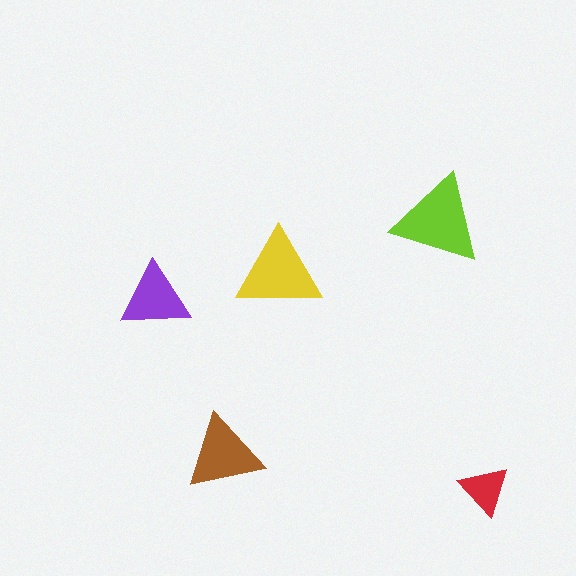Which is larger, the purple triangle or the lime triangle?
The lime one.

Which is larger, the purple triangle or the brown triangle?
The brown one.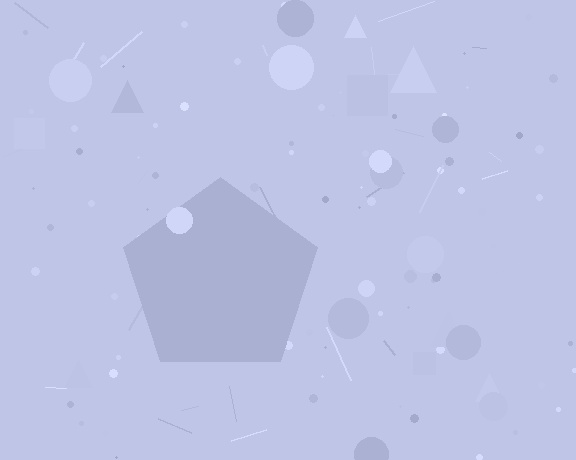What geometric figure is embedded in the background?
A pentagon is embedded in the background.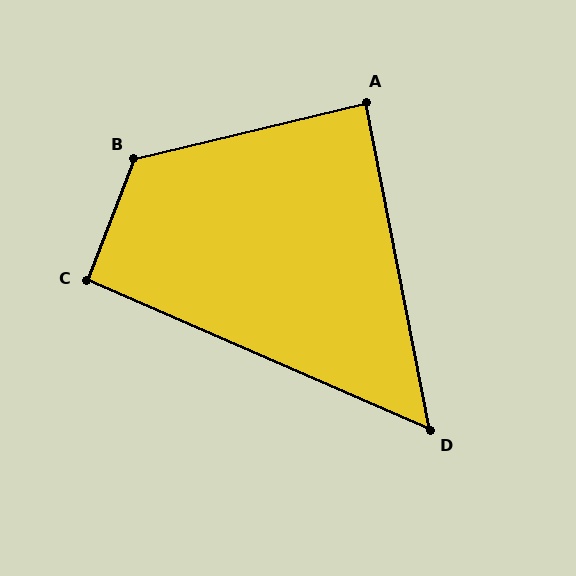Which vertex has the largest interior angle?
B, at approximately 125 degrees.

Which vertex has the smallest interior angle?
D, at approximately 55 degrees.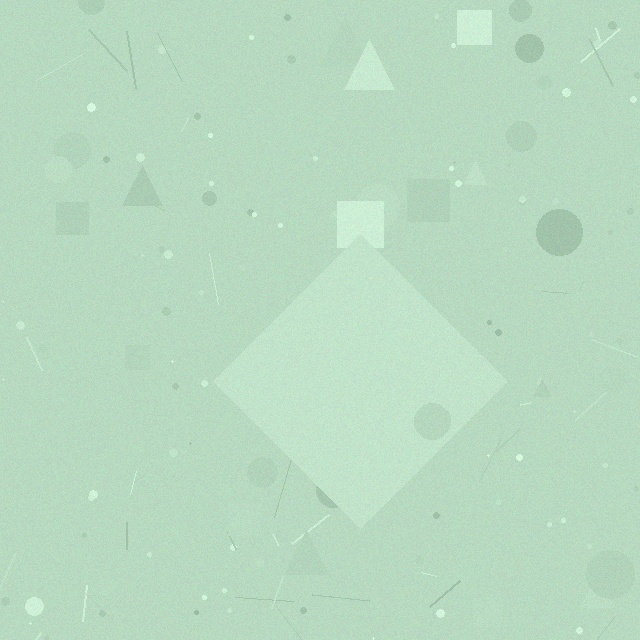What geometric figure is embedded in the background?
A diamond is embedded in the background.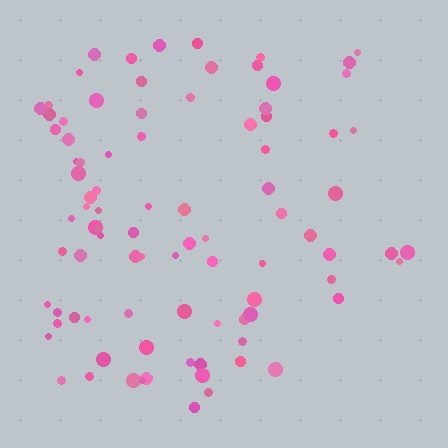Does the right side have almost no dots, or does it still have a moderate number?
Still a moderate number, just noticeably fewer than the left.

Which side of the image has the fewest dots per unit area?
The right.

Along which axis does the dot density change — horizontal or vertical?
Horizontal.